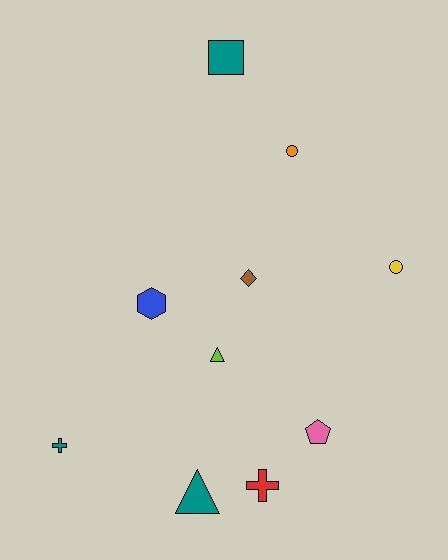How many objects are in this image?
There are 10 objects.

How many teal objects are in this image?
There are 3 teal objects.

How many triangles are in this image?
There are 2 triangles.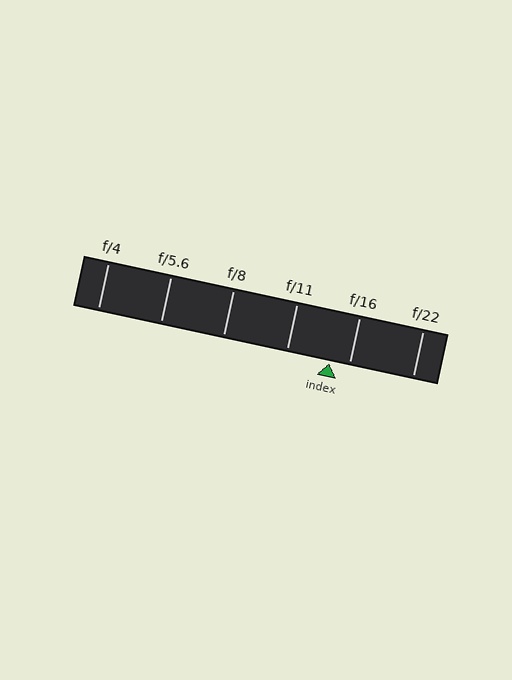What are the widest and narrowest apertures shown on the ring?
The widest aperture shown is f/4 and the narrowest is f/22.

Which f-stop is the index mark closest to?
The index mark is closest to f/16.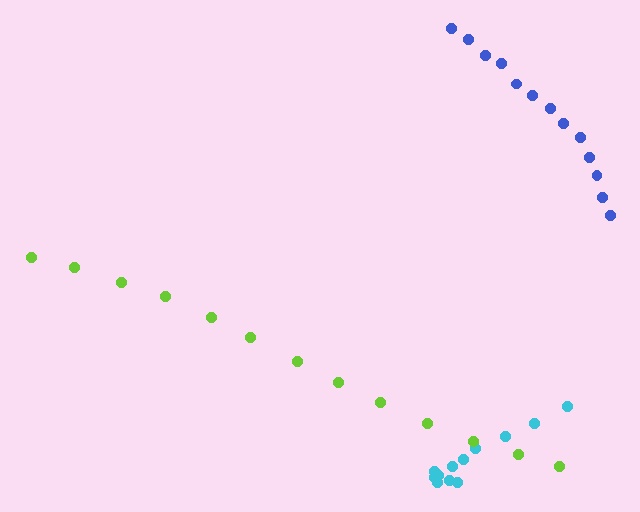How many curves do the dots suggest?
There are 3 distinct paths.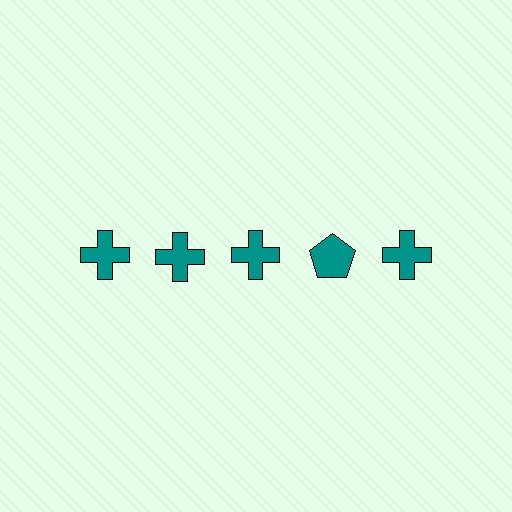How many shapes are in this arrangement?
There are 5 shapes arranged in a grid pattern.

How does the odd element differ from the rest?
It has a different shape: pentagon instead of cross.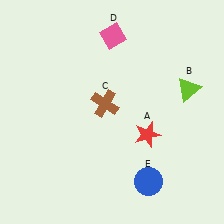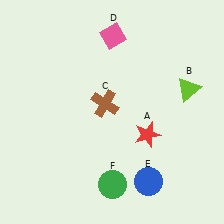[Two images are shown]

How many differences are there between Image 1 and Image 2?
There is 1 difference between the two images.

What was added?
A green circle (F) was added in Image 2.